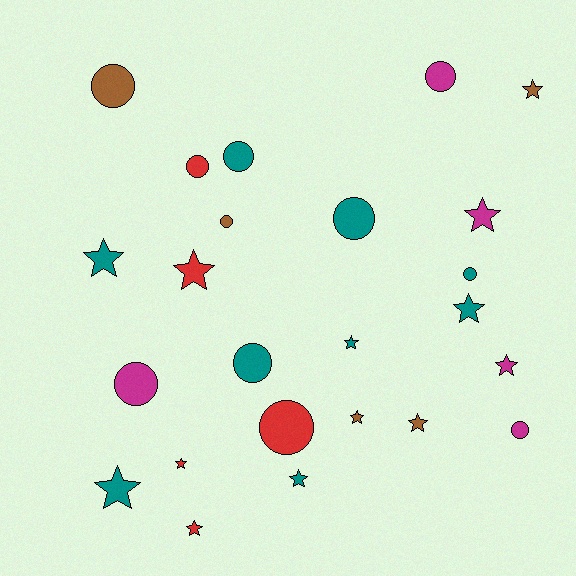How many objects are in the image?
There are 24 objects.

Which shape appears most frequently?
Star, with 13 objects.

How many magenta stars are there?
There are 2 magenta stars.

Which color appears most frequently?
Teal, with 9 objects.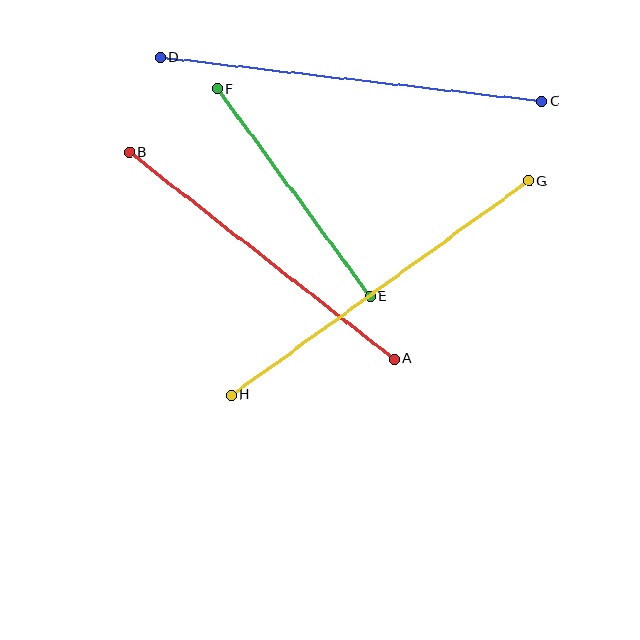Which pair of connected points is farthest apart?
Points C and D are farthest apart.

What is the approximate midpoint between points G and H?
The midpoint is at approximately (380, 288) pixels.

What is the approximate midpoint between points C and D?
The midpoint is at approximately (351, 79) pixels.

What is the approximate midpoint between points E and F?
The midpoint is at approximately (293, 192) pixels.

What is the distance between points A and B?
The distance is approximately 336 pixels.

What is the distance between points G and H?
The distance is approximately 366 pixels.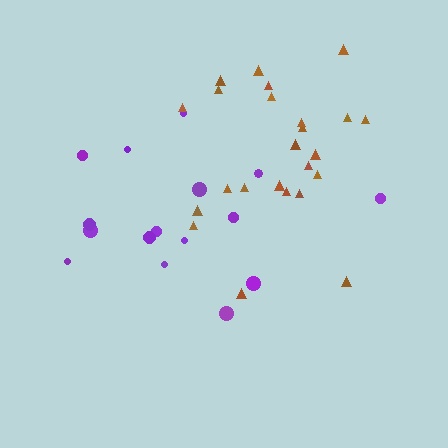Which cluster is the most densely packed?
Brown.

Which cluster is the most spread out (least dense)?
Purple.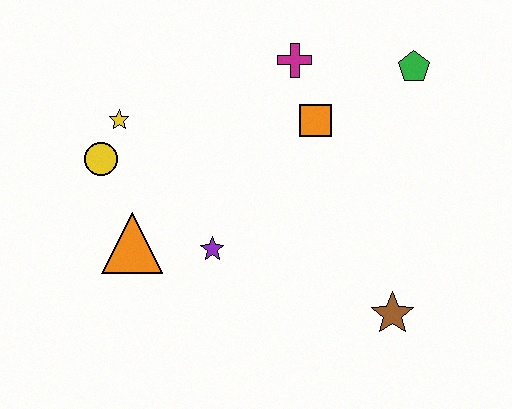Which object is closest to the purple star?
The orange triangle is closest to the purple star.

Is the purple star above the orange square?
No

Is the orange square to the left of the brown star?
Yes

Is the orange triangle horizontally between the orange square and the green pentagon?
No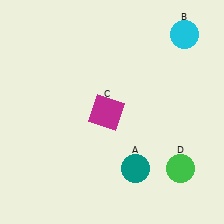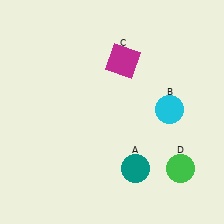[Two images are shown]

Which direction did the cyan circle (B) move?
The cyan circle (B) moved down.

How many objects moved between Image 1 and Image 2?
2 objects moved between the two images.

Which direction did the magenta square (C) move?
The magenta square (C) moved up.